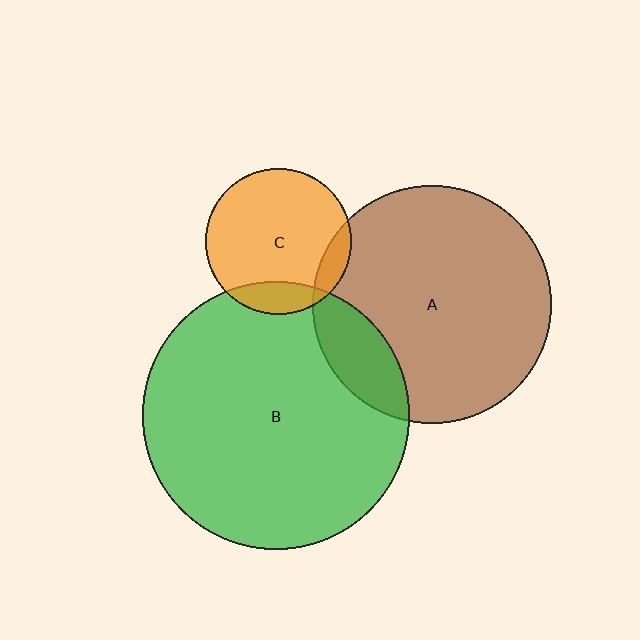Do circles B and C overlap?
Yes.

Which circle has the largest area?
Circle B (green).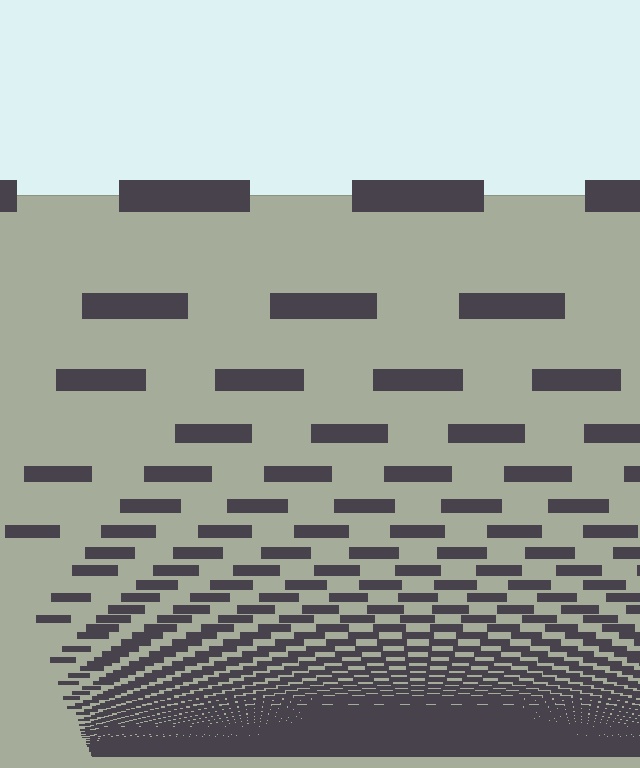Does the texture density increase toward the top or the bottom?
Density increases toward the bottom.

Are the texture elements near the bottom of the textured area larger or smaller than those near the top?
Smaller. The gradient is inverted — elements near the bottom are smaller and denser.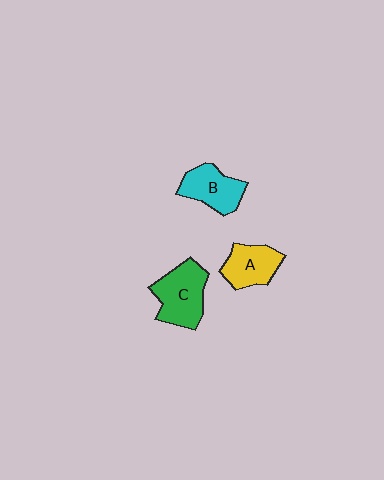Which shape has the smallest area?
Shape A (yellow).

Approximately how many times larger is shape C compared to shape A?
Approximately 1.3 times.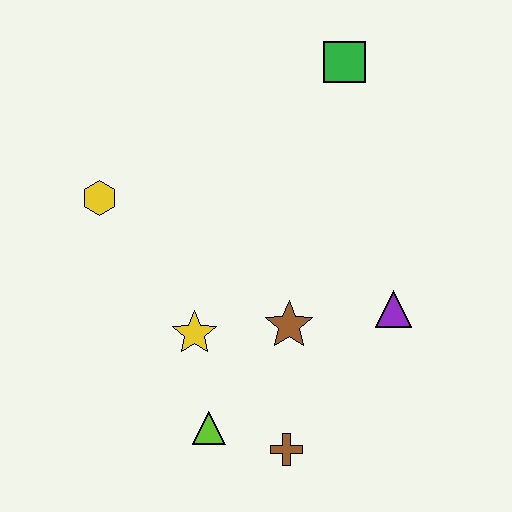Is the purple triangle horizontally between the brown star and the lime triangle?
No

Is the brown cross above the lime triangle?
No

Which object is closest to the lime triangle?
The brown cross is closest to the lime triangle.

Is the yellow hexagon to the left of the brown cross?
Yes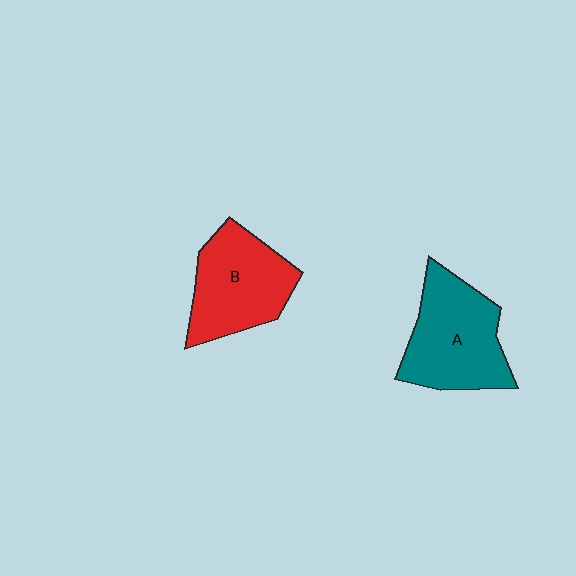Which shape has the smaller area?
Shape B (red).